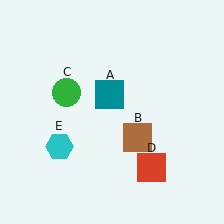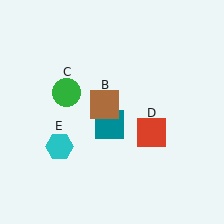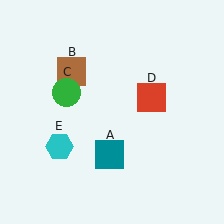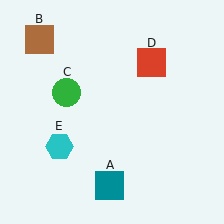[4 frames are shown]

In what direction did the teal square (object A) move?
The teal square (object A) moved down.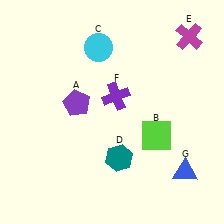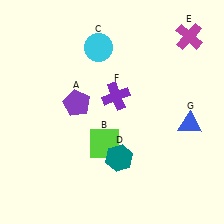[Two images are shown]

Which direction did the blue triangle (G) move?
The blue triangle (G) moved up.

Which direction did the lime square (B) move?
The lime square (B) moved left.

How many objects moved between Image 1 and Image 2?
2 objects moved between the two images.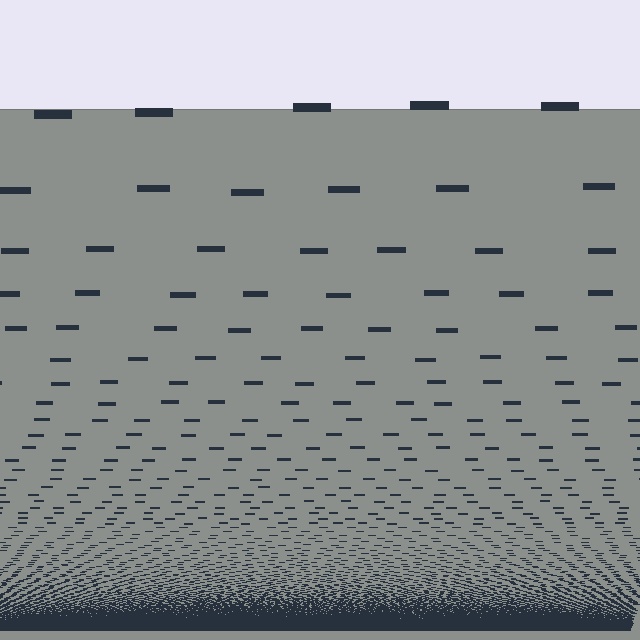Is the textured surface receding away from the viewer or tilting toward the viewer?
The surface appears to tilt toward the viewer. Texture elements get larger and sparser toward the top.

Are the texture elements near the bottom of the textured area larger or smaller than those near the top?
Smaller. The gradient is inverted — elements near the bottom are smaller and denser.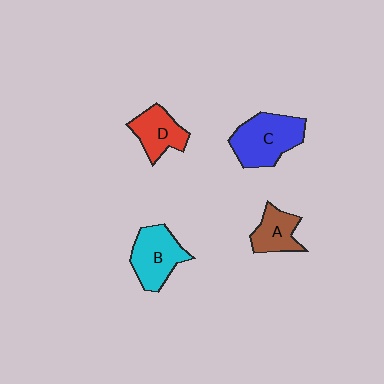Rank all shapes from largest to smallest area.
From largest to smallest: C (blue), B (cyan), D (red), A (brown).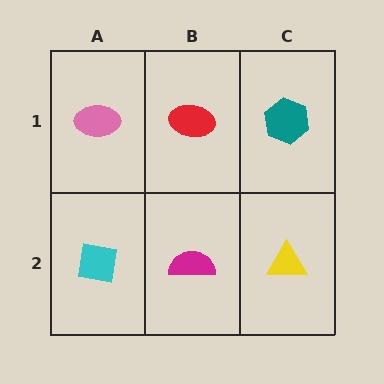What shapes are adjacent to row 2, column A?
A pink ellipse (row 1, column A), a magenta semicircle (row 2, column B).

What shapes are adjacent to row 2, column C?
A teal hexagon (row 1, column C), a magenta semicircle (row 2, column B).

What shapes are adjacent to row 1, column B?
A magenta semicircle (row 2, column B), a pink ellipse (row 1, column A), a teal hexagon (row 1, column C).